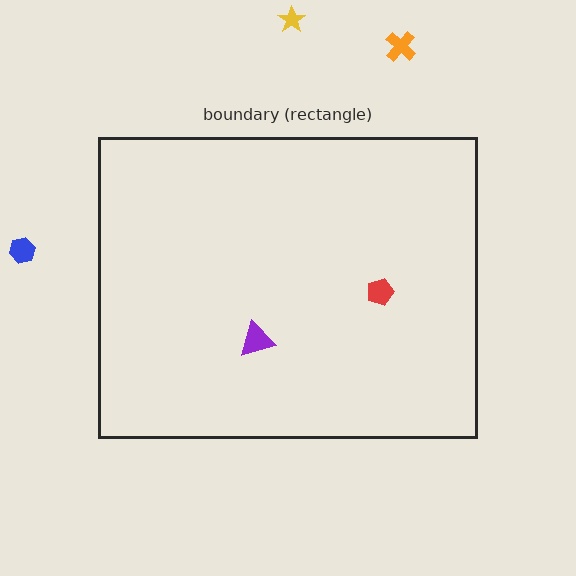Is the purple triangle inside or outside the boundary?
Inside.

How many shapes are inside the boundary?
2 inside, 3 outside.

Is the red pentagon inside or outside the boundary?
Inside.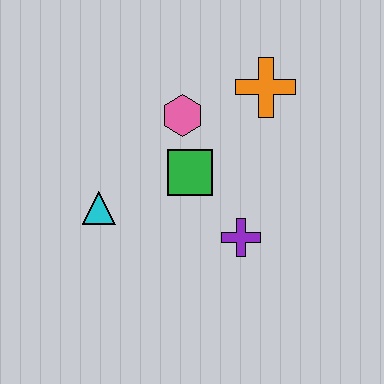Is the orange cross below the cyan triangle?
No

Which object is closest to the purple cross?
The green square is closest to the purple cross.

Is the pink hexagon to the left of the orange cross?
Yes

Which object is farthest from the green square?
The orange cross is farthest from the green square.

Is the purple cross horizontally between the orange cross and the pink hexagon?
Yes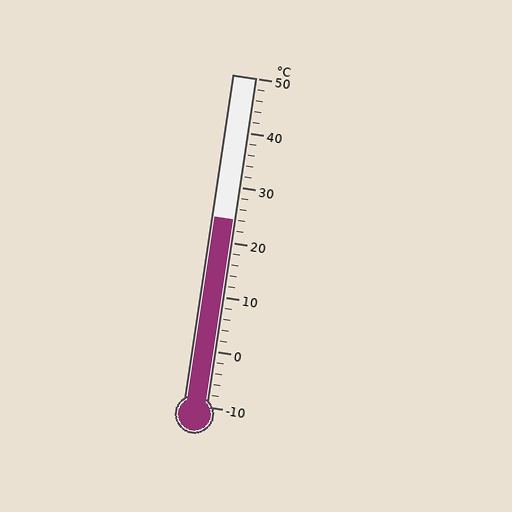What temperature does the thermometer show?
The thermometer shows approximately 24°C.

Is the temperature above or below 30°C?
The temperature is below 30°C.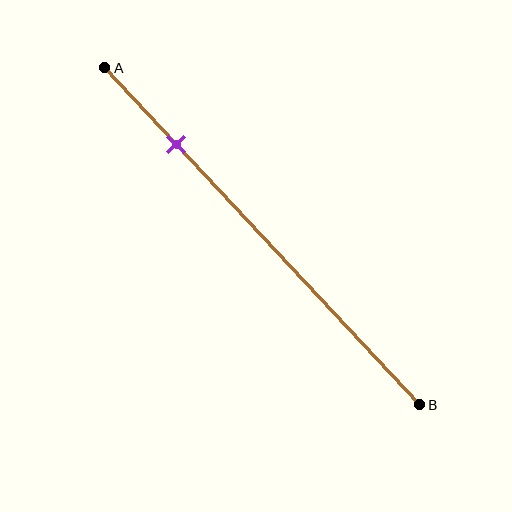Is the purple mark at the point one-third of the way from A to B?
No, the mark is at about 25% from A, not at the 33% one-third point.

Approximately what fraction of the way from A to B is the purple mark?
The purple mark is approximately 25% of the way from A to B.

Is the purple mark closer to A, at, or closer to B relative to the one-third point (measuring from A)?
The purple mark is closer to point A than the one-third point of segment AB.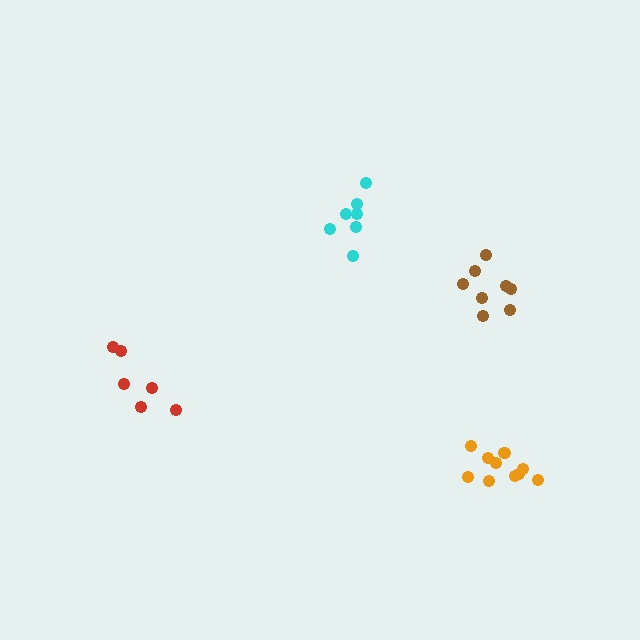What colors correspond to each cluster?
The clusters are colored: cyan, orange, brown, red.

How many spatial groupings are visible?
There are 4 spatial groupings.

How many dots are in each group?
Group 1: 7 dots, Group 2: 10 dots, Group 3: 8 dots, Group 4: 6 dots (31 total).